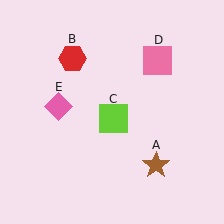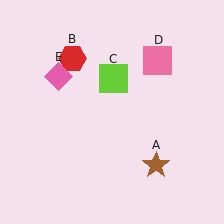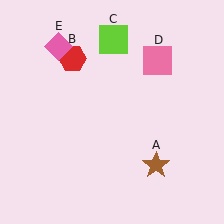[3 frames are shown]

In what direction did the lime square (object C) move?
The lime square (object C) moved up.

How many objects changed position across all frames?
2 objects changed position: lime square (object C), pink diamond (object E).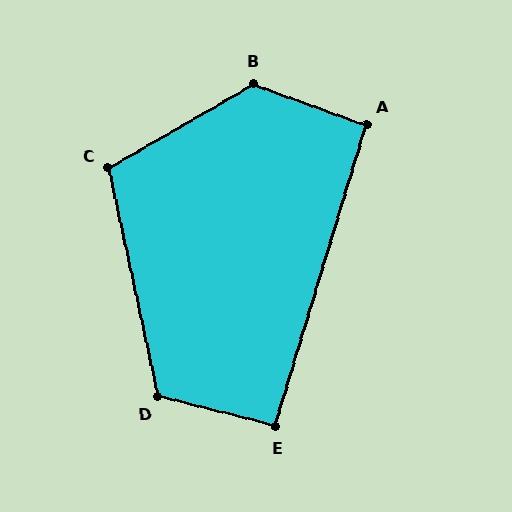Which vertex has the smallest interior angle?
E, at approximately 93 degrees.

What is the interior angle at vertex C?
Approximately 108 degrees (obtuse).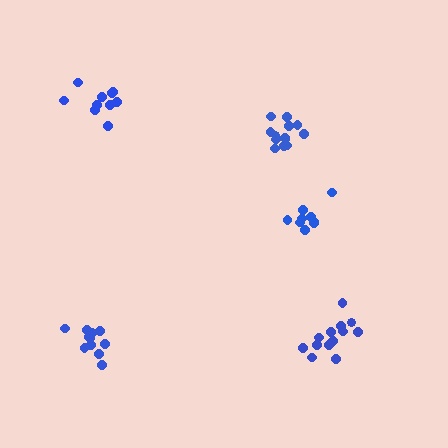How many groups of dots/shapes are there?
There are 5 groups.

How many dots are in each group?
Group 1: 10 dots, Group 2: 11 dots, Group 3: 13 dots, Group 4: 13 dots, Group 5: 9 dots (56 total).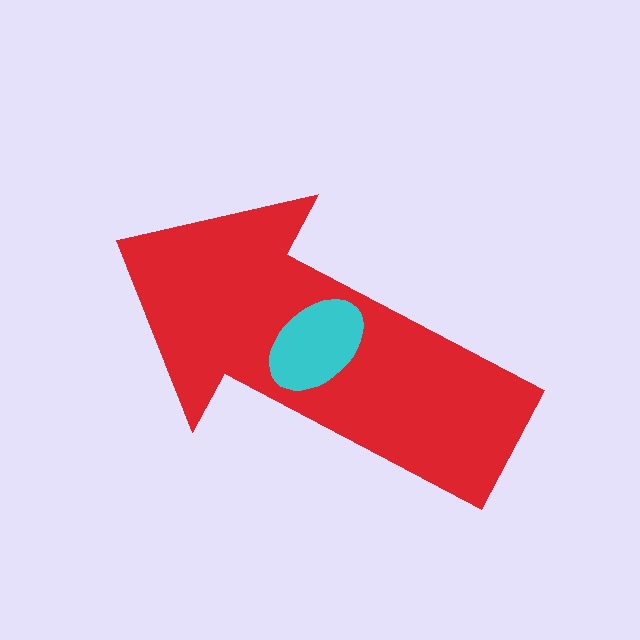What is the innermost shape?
The cyan ellipse.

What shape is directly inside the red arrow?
The cyan ellipse.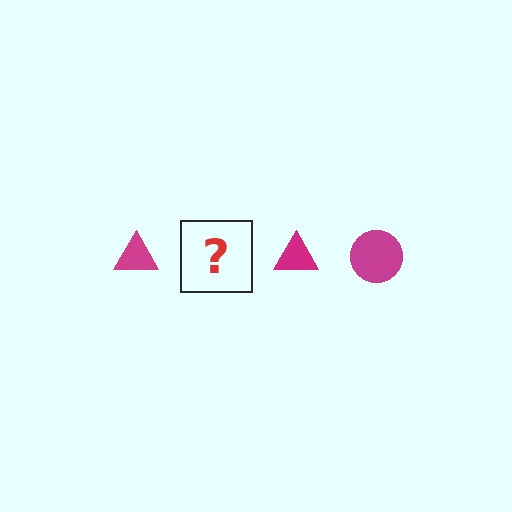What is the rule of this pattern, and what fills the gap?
The rule is that the pattern cycles through triangle, circle shapes in magenta. The gap should be filled with a magenta circle.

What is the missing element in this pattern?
The missing element is a magenta circle.